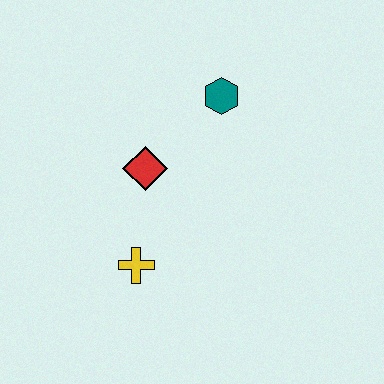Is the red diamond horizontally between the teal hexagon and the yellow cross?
Yes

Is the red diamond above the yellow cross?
Yes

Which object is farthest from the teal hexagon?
The yellow cross is farthest from the teal hexagon.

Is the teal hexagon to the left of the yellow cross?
No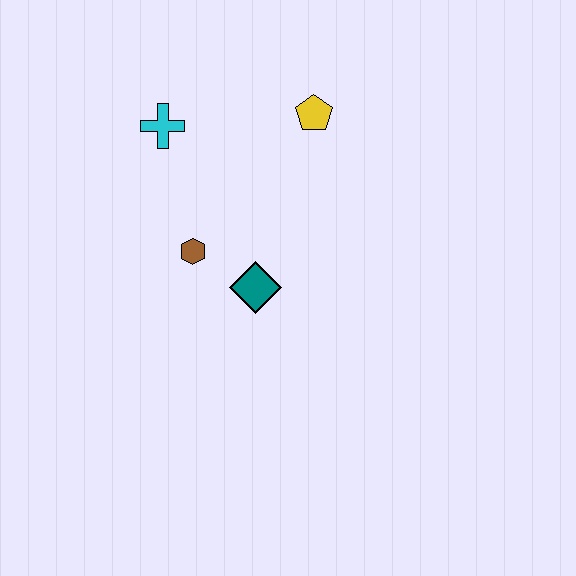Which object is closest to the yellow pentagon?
The cyan cross is closest to the yellow pentagon.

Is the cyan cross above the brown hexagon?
Yes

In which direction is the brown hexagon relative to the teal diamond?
The brown hexagon is to the left of the teal diamond.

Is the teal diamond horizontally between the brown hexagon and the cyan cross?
No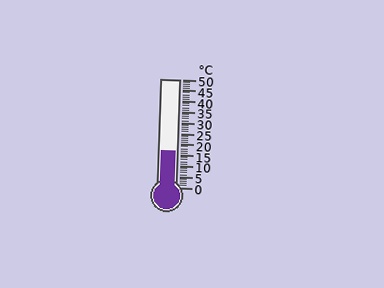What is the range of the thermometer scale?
The thermometer scale ranges from 0°C to 50°C.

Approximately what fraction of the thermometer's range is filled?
The thermometer is filled to approximately 35% of its range.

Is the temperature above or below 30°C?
The temperature is below 30°C.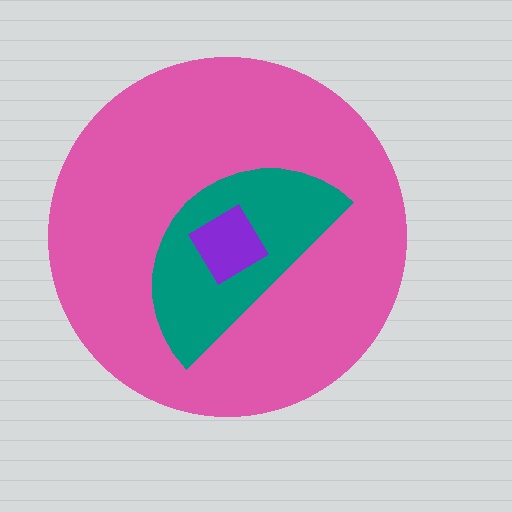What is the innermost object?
The purple diamond.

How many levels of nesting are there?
3.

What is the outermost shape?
The pink circle.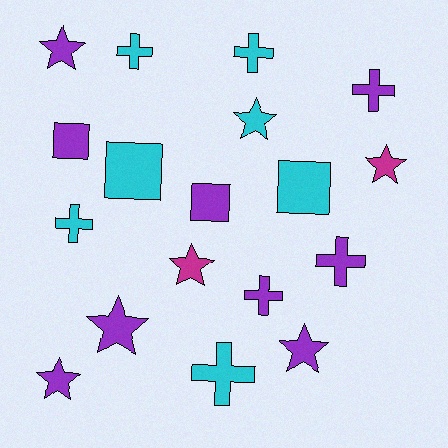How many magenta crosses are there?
There are no magenta crosses.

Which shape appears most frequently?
Star, with 7 objects.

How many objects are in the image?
There are 18 objects.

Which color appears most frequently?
Purple, with 9 objects.